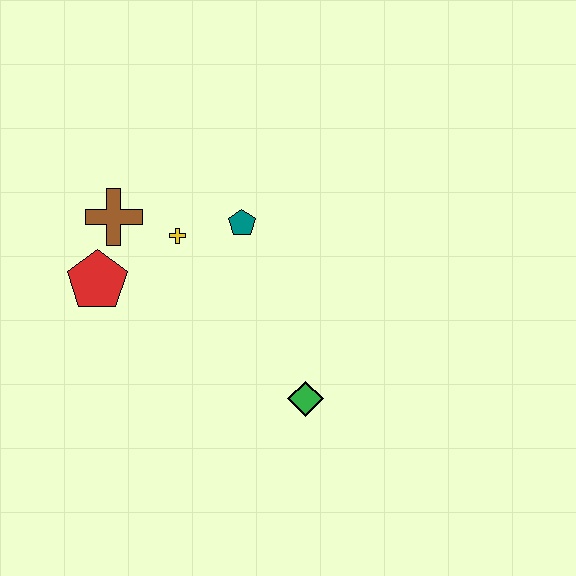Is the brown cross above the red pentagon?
Yes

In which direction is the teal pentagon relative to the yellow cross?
The teal pentagon is to the right of the yellow cross.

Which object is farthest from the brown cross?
The green diamond is farthest from the brown cross.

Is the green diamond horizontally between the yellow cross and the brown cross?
No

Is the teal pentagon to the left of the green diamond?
Yes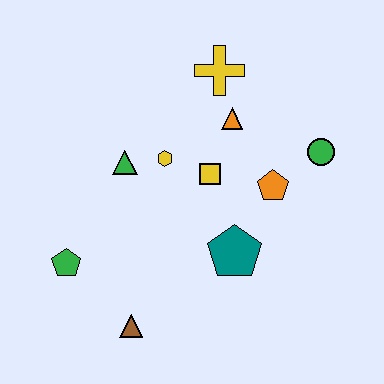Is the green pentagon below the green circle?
Yes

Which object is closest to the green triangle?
The yellow hexagon is closest to the green triangle.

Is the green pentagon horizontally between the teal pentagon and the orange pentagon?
No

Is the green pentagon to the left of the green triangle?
Yes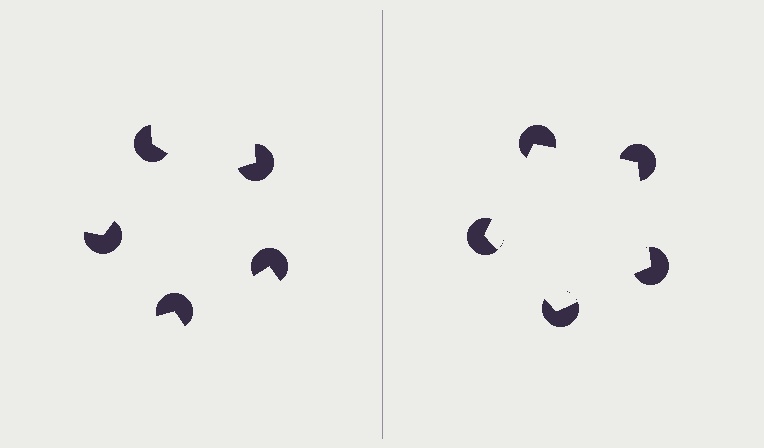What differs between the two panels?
The pac-man discs are positioned identically on both sides; only the wedge orientations differ. On the right they align to a pentagon; on the left they are misaligned.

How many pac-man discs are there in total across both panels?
10 — 5 on each side.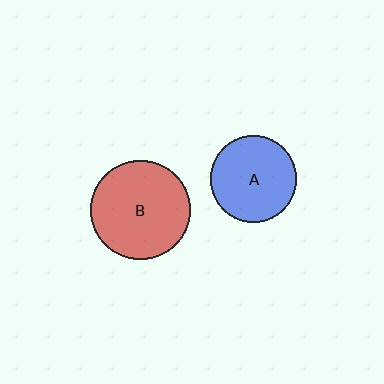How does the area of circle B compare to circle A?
Approximately 1.3 times.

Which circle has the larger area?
Circle B (red).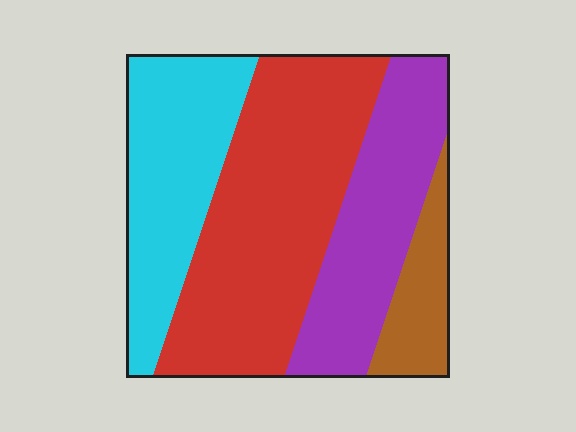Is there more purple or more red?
Red.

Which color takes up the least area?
Brown, at roughly 10%.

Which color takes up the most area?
Red, at roughly 40%.